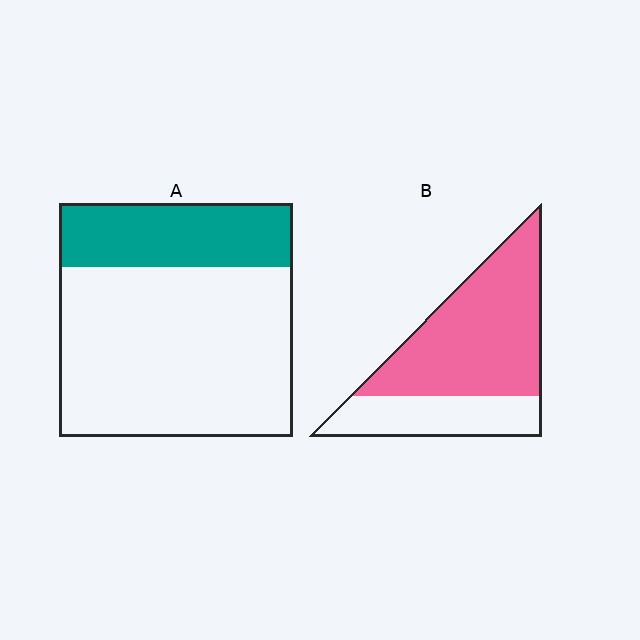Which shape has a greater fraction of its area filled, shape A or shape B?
Shape B.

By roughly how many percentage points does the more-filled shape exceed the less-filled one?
By roughly 40 percentage points (B over A).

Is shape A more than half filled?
No.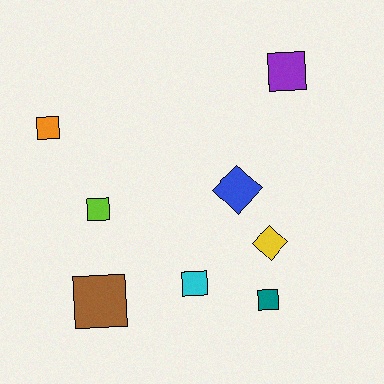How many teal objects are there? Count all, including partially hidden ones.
There is 1 teal object.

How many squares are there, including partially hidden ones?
There are 6 squares.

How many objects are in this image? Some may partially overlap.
There are 8 objects.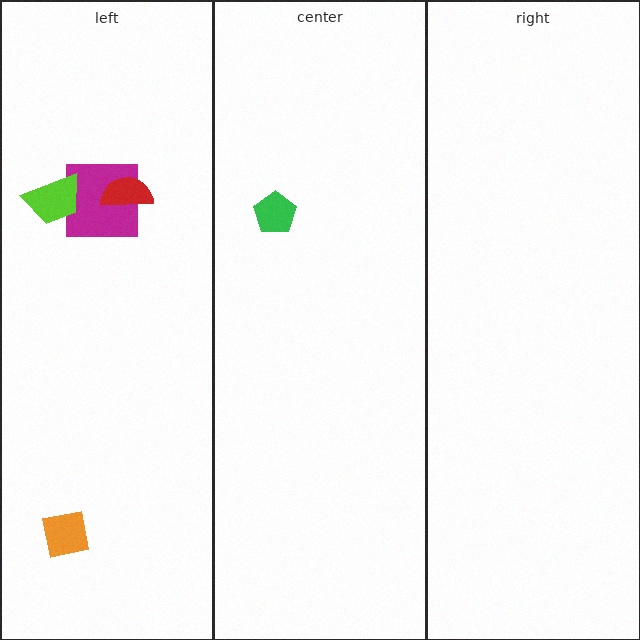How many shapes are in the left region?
4.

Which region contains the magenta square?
The left region.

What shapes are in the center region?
The green pentagon.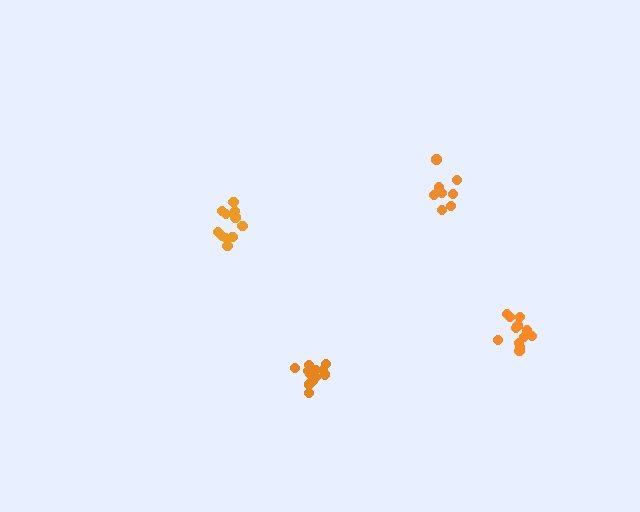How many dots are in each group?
Group 1: 11 dots, Group 2: 8 dots, Group 3: 14 dots, Group 4: 13 dots (46 total).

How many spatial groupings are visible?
There are 4 spatial groupings.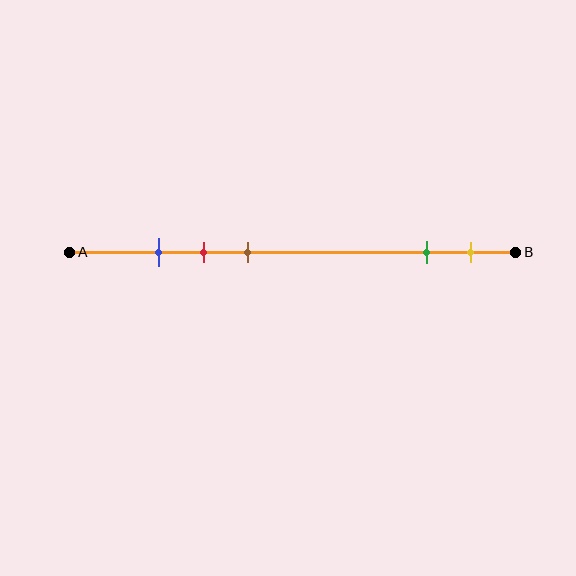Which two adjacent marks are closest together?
The blue and red marks are the closest adjacent pair.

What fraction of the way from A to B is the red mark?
The red mark is approximately 30% (0.3) of the way from A to B.